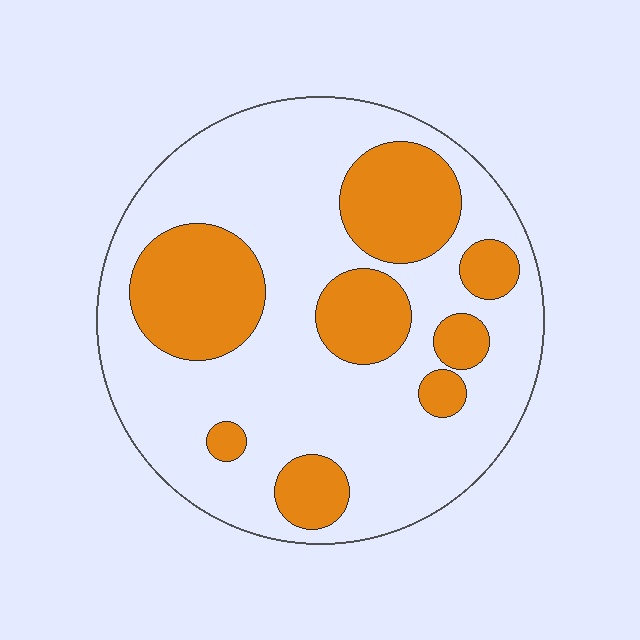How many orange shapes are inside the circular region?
8.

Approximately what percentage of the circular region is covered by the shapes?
Approximately 30%.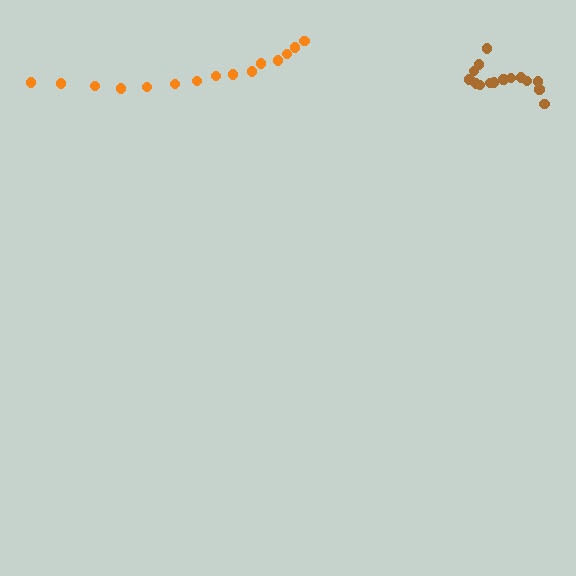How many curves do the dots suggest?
There are 2 distinct paths.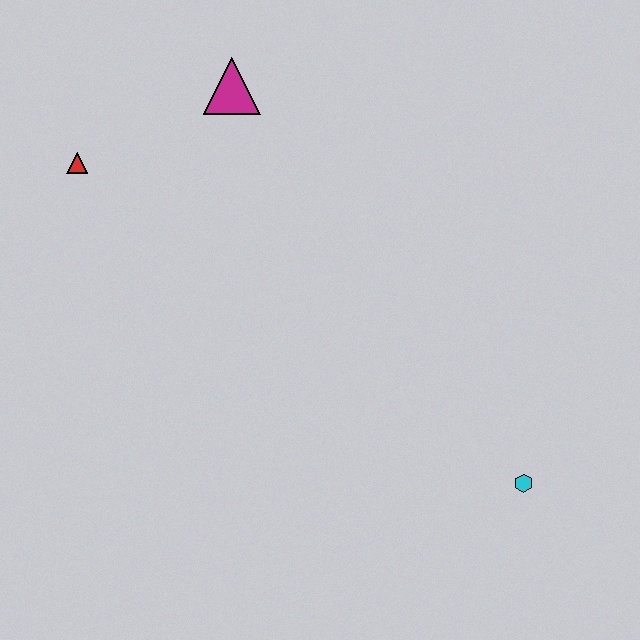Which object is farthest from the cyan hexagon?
The red triangle is farthest from the cyan hexagon.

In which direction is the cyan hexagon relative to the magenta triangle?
The cyan hexagon is below the magenta triangle.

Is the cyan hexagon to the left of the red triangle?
No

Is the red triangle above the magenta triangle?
No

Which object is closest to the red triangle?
The magenta triangle is closest to the red triangle.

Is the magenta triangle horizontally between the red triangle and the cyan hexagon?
Yes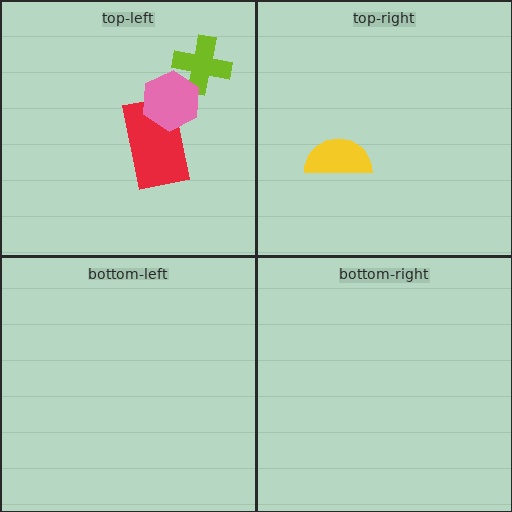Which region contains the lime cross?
The top-left region.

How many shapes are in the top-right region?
1.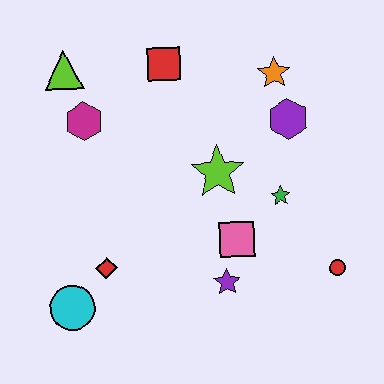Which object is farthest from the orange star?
The cyan circle is farthest from the orange star.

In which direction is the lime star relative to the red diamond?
The lime star is to the right of the red diamond.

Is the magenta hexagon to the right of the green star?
No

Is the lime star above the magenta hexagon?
No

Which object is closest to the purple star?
The pink square is closest to the purple star.